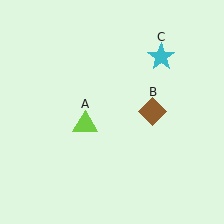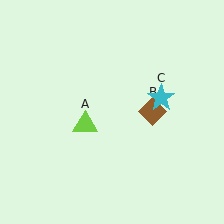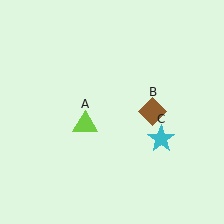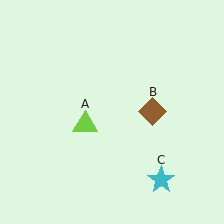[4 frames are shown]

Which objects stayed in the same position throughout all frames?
Lime triangle (object A) and brown diamond (object B) remained stationary.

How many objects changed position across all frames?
1 object changed position: cyan star (object C).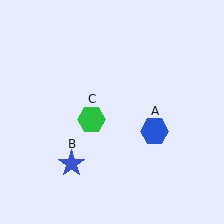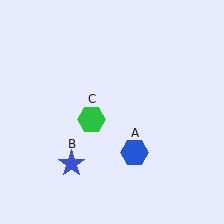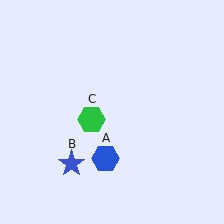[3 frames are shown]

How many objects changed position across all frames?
1 object changed position: blue hexagon (object A).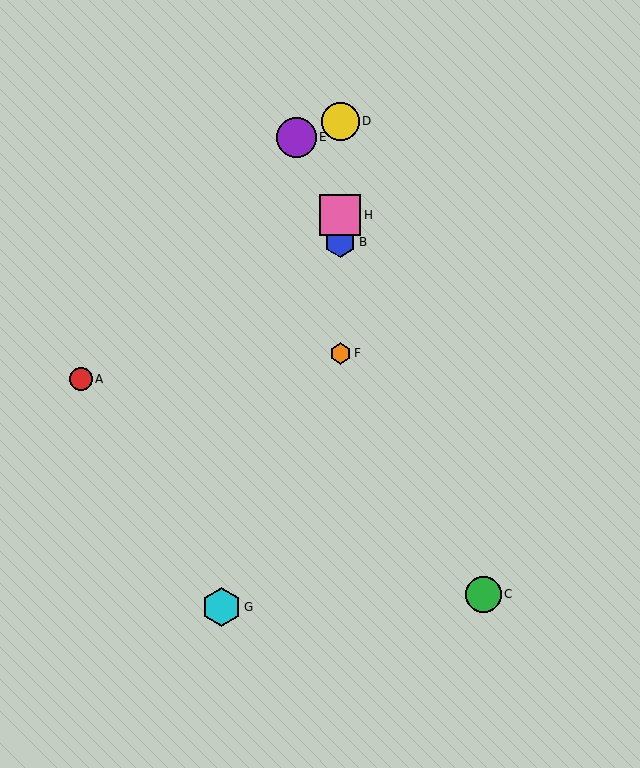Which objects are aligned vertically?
Objects B, D, F, H are aligned vertically.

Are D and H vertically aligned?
Yes, both are at x≈340.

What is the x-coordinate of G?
Object G is at x≈221.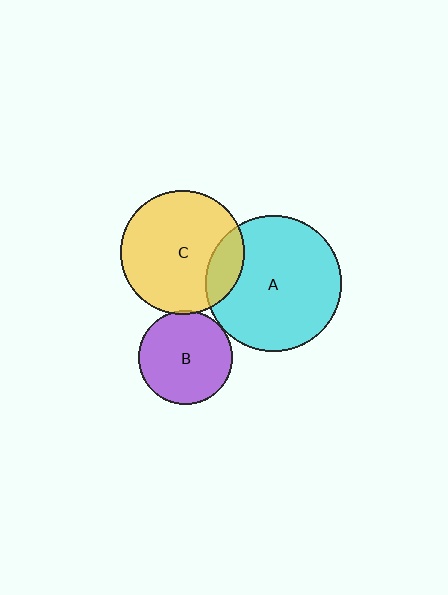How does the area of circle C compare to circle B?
Approximately 1.8 times.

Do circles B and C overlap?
Yes.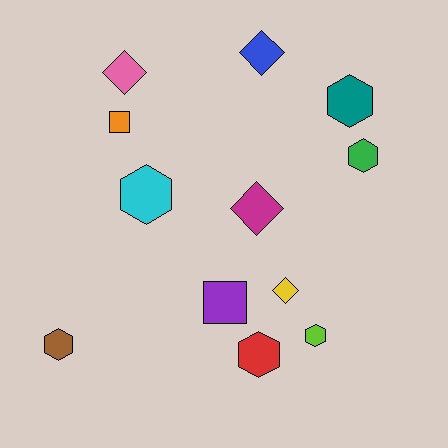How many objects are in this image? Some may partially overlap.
There are 12 objects.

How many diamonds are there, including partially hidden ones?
There are 4 diamonds.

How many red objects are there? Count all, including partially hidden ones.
There is 1 red object.